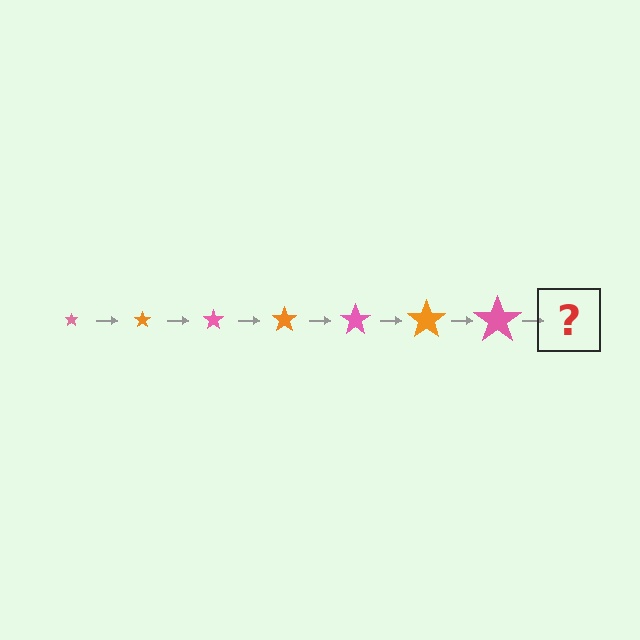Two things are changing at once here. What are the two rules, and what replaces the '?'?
The two rules are that the star grows larger each step and the color cycles through pink and orange. The '?' should be an orange star, larger than the previous one.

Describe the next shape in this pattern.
It should be an orange star, larger than the previous one.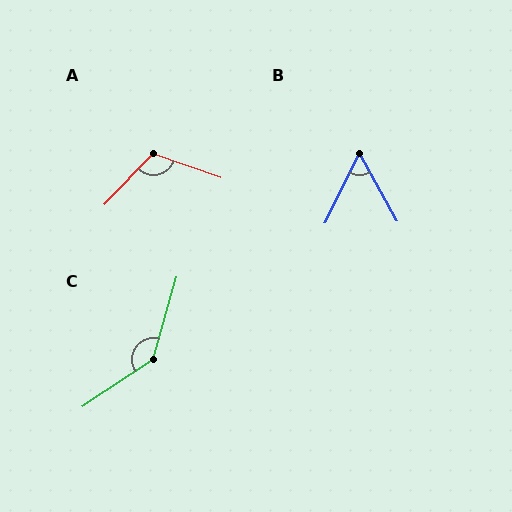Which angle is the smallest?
B, at approximately 55 degrees.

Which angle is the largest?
C, at approximately 140 degrees.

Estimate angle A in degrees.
Approximately 115 degrees.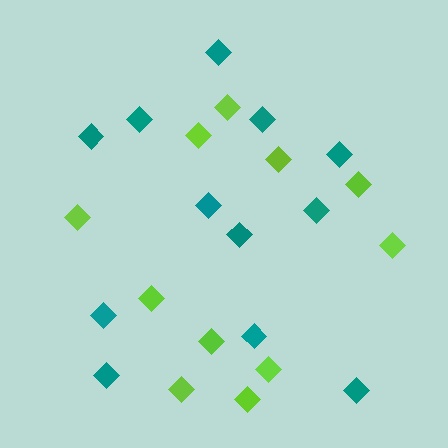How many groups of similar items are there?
There are 2 groups: one group of teal diamonds (12) and one group of lime diamonds (11).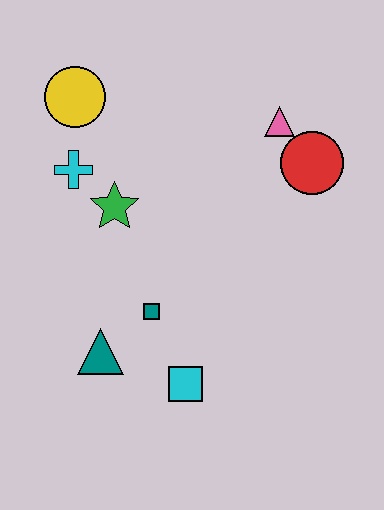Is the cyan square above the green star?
No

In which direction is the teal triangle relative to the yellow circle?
The teal triangle is below the yellow circle.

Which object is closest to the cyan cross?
The green star is closest to the cyan cross.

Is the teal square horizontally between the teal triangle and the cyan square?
Yes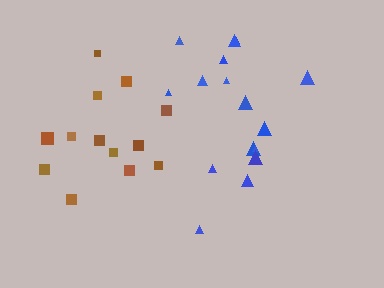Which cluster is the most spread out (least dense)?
Blue.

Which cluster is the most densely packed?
Brown.